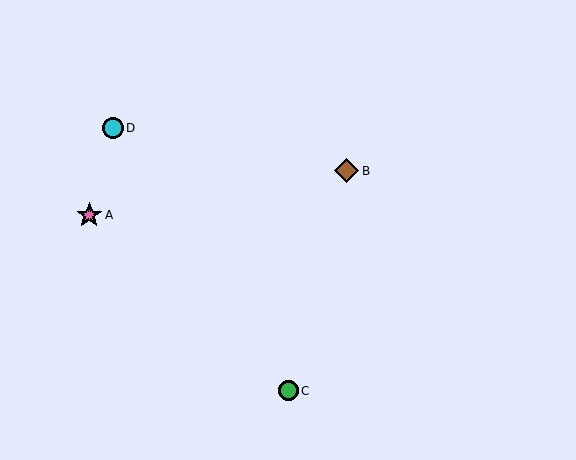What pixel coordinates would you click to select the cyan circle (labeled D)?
Click at (113, 128) to select the cyan circle D.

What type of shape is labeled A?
Shape A is a pink star.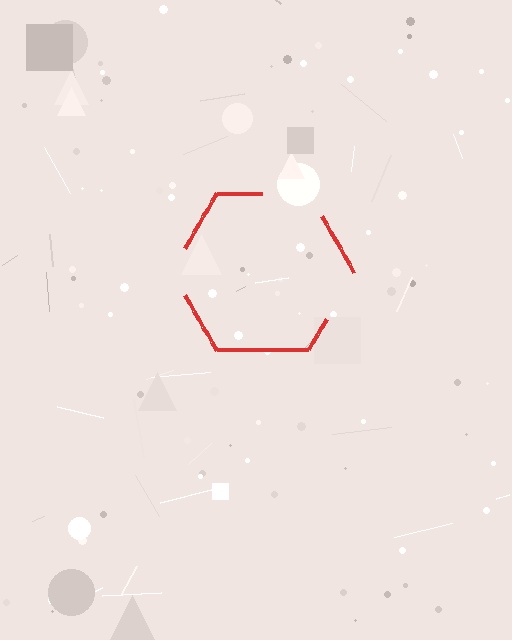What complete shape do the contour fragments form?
The contour fragments form a hexagon.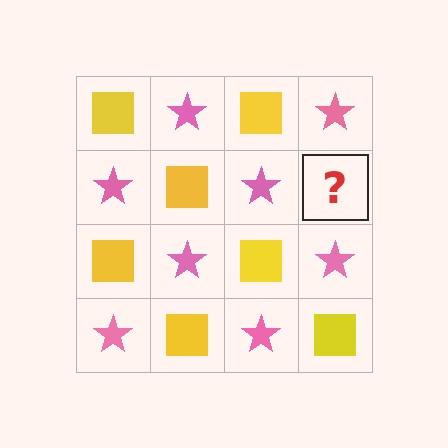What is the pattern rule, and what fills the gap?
The rule is that it alternates yellow square and pink star in a checkerboard pattern. The gap should be filled with a yellow square.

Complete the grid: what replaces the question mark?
The question mark should be replaced with a yellow square.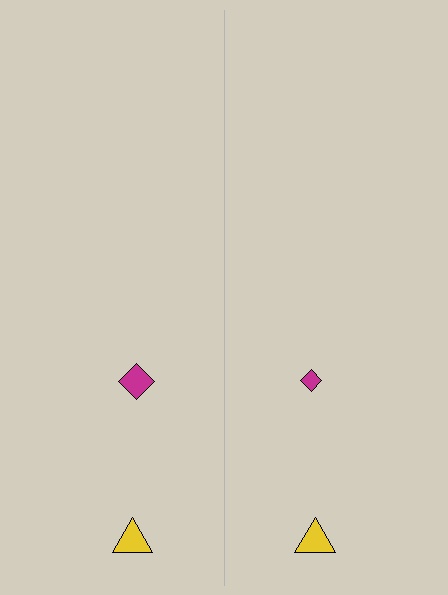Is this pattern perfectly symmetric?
No, the pattern is not perfectly symmetric. The magenta diamond on the right side has a different size than its mirror counterpart.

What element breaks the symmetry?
The magenta diamond on the right side has a different size than its mirror counterpart.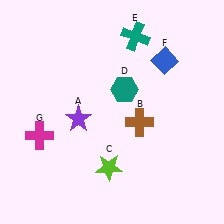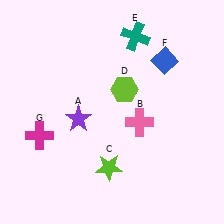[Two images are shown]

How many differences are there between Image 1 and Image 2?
There are 2 differences between the two images.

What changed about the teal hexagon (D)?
In Image 1, D is teal. In Image 2, it changed to lime.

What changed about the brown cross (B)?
In Image 1, B is brown. In Image 2, it changed to pink.